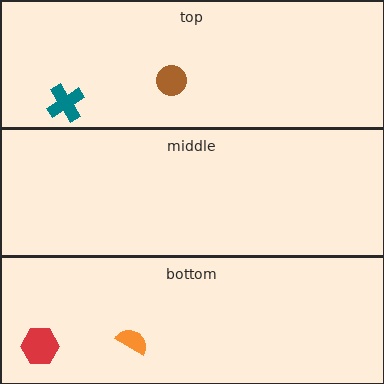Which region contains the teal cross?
The top region.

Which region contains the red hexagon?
The bottom region.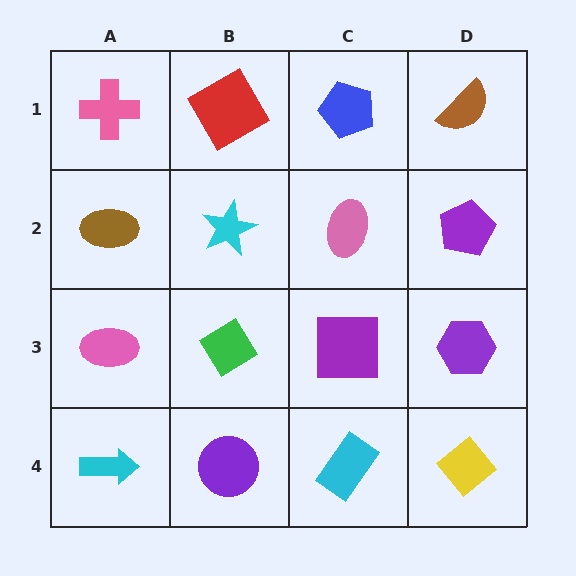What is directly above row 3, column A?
A brown ellipse.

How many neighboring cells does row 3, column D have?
3.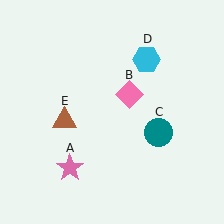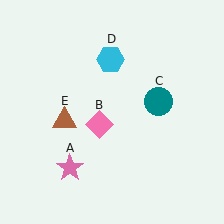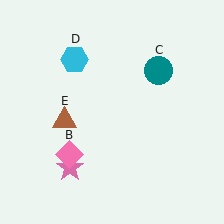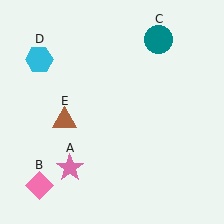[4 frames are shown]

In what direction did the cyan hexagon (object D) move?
The cyan hexagon (object D) moved left.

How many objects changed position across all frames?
3 objects changed position: pink diamond (object B), teal circle (object C), cyan hexagon (object D).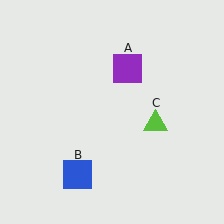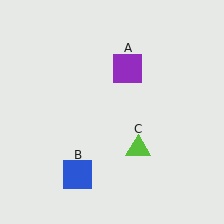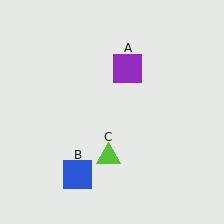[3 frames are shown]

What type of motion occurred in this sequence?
The lime triangle (object C) rotated clockwise around the center of the scene.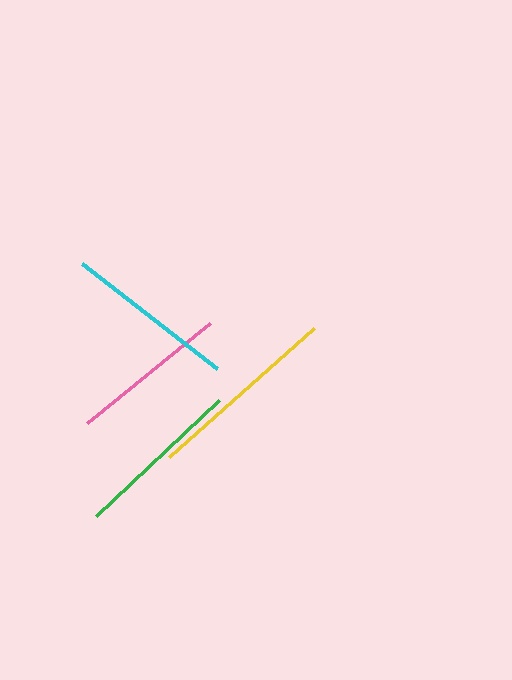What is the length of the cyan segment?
The cyan segment is approximately 171 pixels long.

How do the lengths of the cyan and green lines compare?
The cyan and green lines are approximately the same length.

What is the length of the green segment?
The green segment is approximately 169 pixels long.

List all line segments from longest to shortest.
From longest to shortest: yellow, cyan, green, pink.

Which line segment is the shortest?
The pink line is the shortest at approximately 159 pixels.